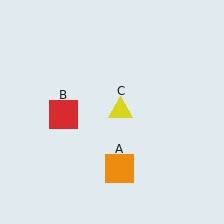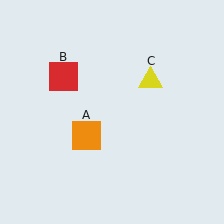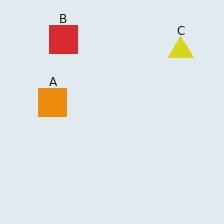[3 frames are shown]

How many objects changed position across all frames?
3 objects changed position: orange square (object A), red square (object B), yellow triangle (object C).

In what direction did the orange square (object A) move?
The orange square (object A) moved up and to the left.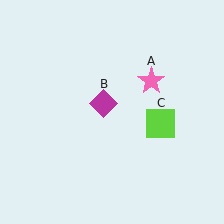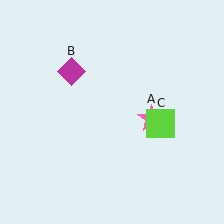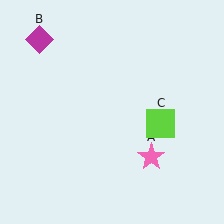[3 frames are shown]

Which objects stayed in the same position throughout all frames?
Lime square (object C) remained stationary.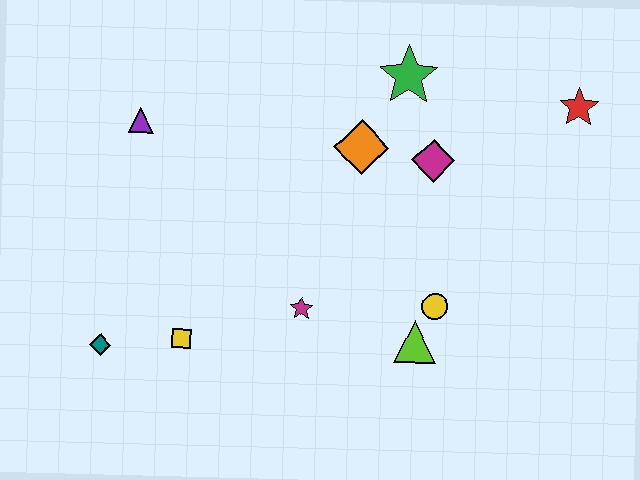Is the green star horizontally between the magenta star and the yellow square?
No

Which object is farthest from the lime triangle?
The purple triangle is farthest from the lime triangle.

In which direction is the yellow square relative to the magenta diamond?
The yellow square is to the left of the magenta diamond.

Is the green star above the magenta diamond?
Yes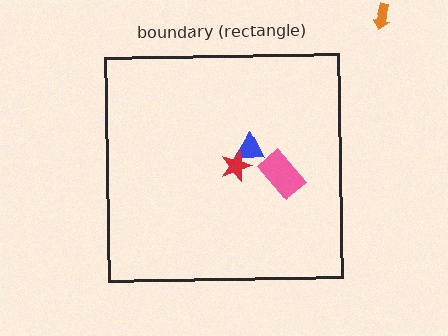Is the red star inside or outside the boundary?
Inside.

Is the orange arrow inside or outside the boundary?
Outside.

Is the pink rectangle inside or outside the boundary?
Inside.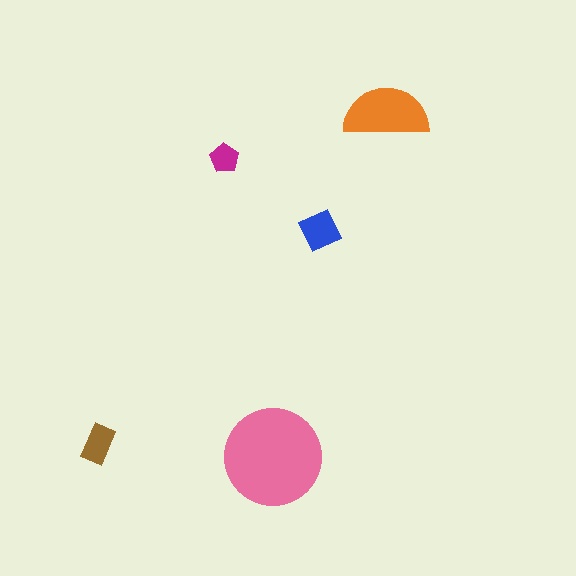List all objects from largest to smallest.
The pink circle, the orange semicircle, the blue square, the brown rectangle, the magenta pentagon.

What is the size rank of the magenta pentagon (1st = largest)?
5th.